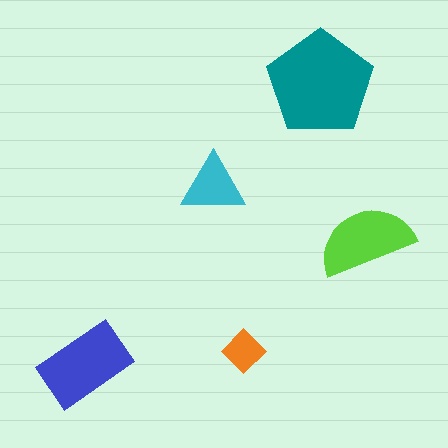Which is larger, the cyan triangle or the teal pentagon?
The teal pentagon.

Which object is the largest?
The teal pentagon.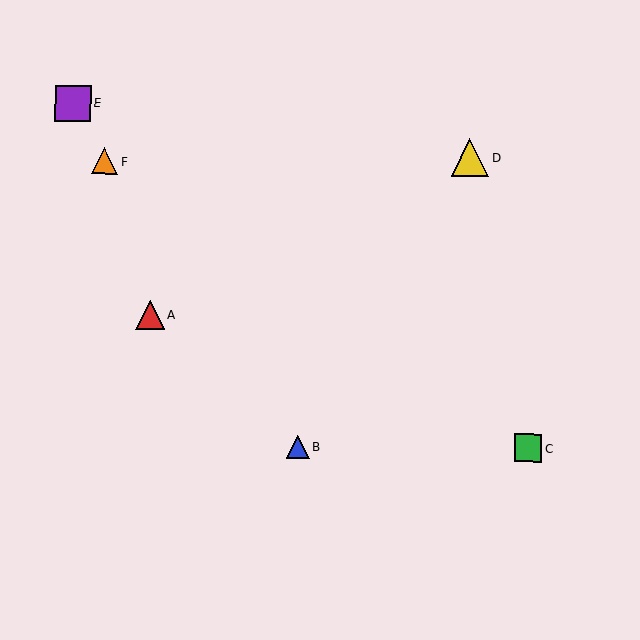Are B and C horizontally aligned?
Yes, both are at y≈446.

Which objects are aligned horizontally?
Objects B, C are aligned horizontally.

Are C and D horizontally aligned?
No, C is at y≈448 and D is at y≈158.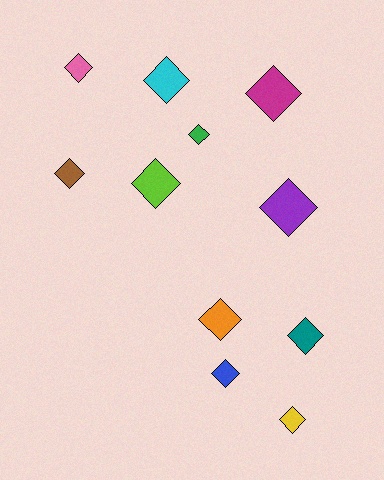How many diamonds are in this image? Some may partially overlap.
There are 11 diamonds.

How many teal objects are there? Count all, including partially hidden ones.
There is 1 teal object.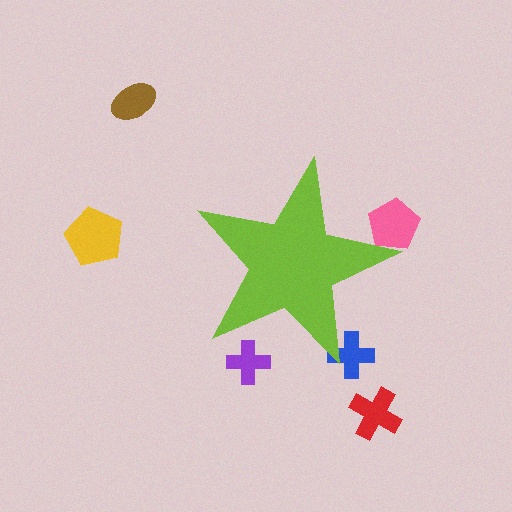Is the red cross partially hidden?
No, the red cross is fully visible.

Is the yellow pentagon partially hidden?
No, the yellow pentagon is fully visible.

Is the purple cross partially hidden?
Yes, the purple cross is partially hidden behind the lime star.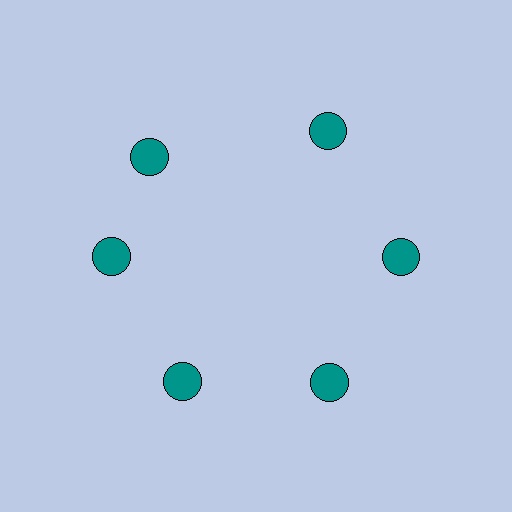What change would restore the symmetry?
The symmetry would be restored by rotating it back into even spacing with its neighbors so that all 6 circles sit at equal angles and equal distance from the center.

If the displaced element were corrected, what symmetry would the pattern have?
It would have 6-fold rotational symmetry — the pattern would map onto itself every 60 degrees.